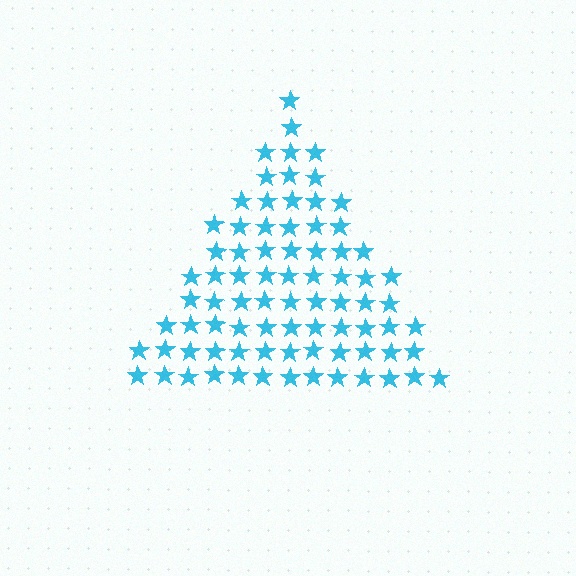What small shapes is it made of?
It is made of small stars.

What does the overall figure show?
The overall figure shows a triangle.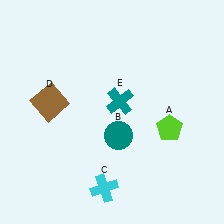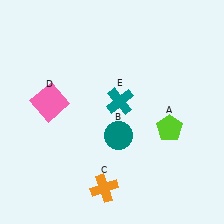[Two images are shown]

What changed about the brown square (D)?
In Image 1, D is brown. In Image 2, it changed to pink.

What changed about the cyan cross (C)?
In Image 1, C is cyan. In Image 2, it changed to orange.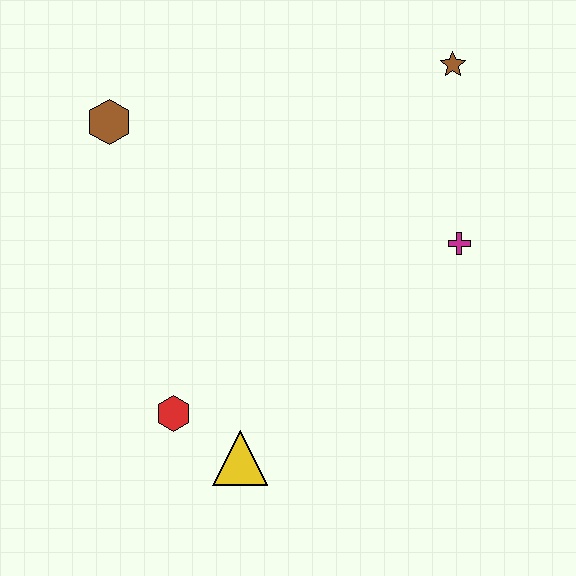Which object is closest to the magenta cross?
The brown star is closest to the magenta cross.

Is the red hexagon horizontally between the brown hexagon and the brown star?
Yes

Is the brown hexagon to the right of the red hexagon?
No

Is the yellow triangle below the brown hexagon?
Yes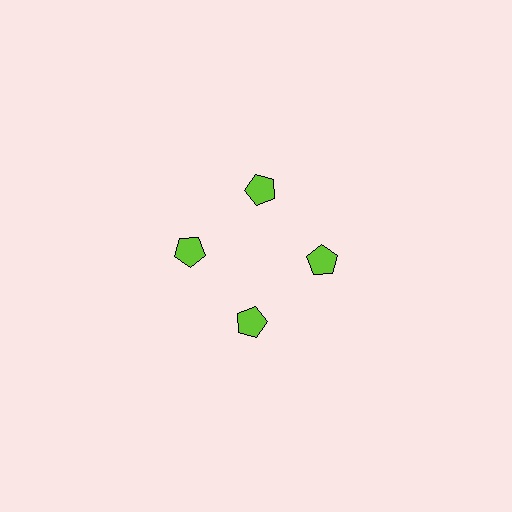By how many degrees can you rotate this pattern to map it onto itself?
The pattern maps onto itself every 90 degrees of rotation.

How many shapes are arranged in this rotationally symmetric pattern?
There are 4 shapes, arranged in 4 groups of 1.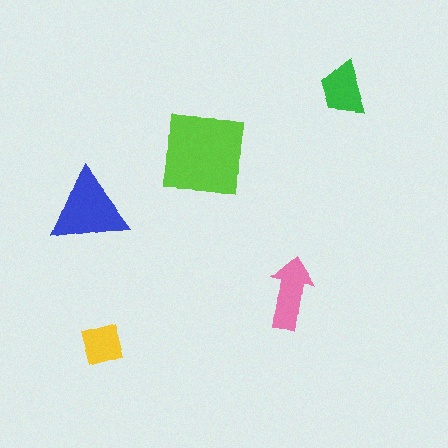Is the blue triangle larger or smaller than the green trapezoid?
Larger.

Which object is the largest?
The lime square.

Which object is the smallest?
The yellow square.